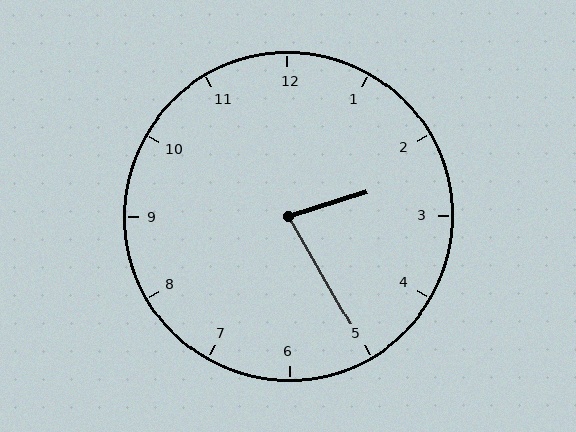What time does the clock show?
2:25.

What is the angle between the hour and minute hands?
Approximately 78 degrees.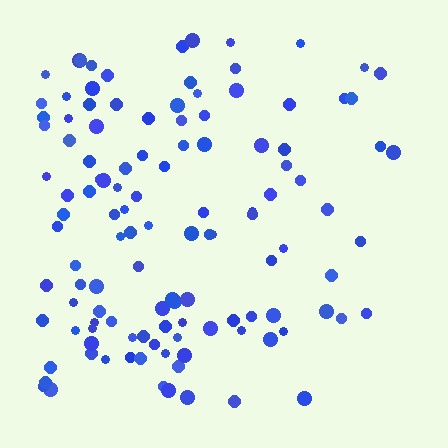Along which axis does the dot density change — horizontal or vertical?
Horizontal.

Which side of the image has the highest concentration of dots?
The left.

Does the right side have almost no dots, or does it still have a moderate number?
Still a moderate number, just noticeably fewer than the left.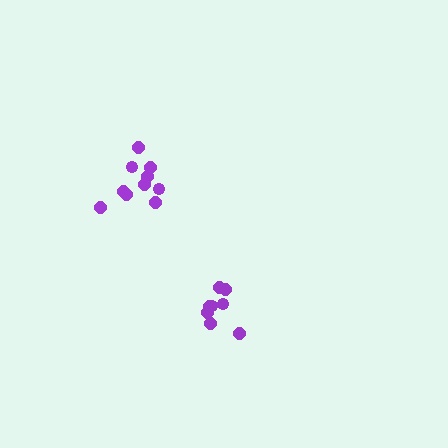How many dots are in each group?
Group 1: 8 dots, Group 2: 10 dots (18 total).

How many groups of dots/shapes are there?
There are 2 groups.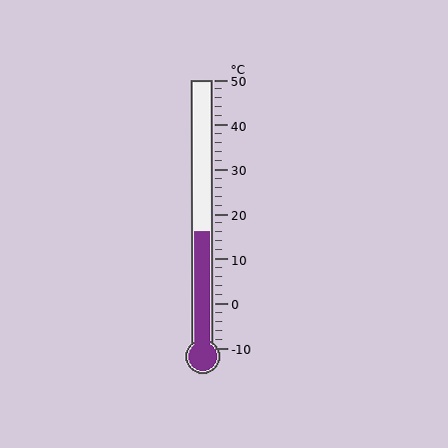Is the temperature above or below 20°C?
The temperature is below 20°C.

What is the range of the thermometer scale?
The thermometer scale ranges from -10°C to 50°C.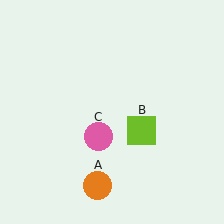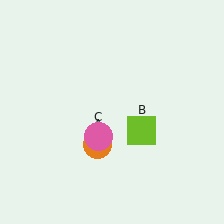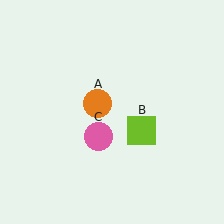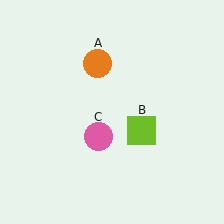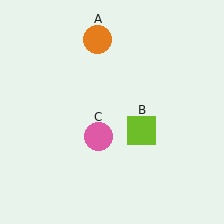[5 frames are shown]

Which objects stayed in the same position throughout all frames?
Lime square (object B) and pink circle (object C) remained stationary.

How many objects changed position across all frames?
1 object changed position: orange circle (object A).